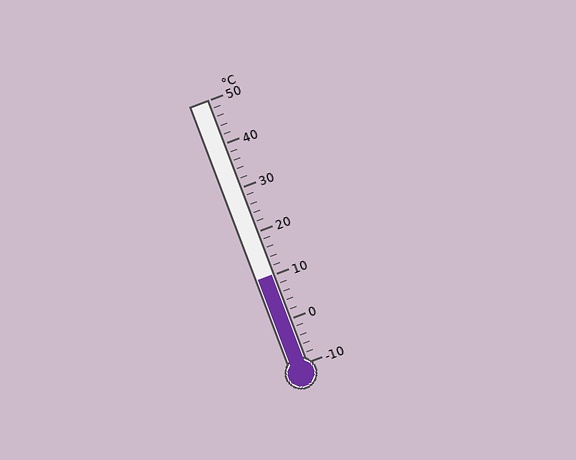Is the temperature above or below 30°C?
The temperature is below 30°C.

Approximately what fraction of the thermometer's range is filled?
The thermometer is filled to approximately 35% of its range.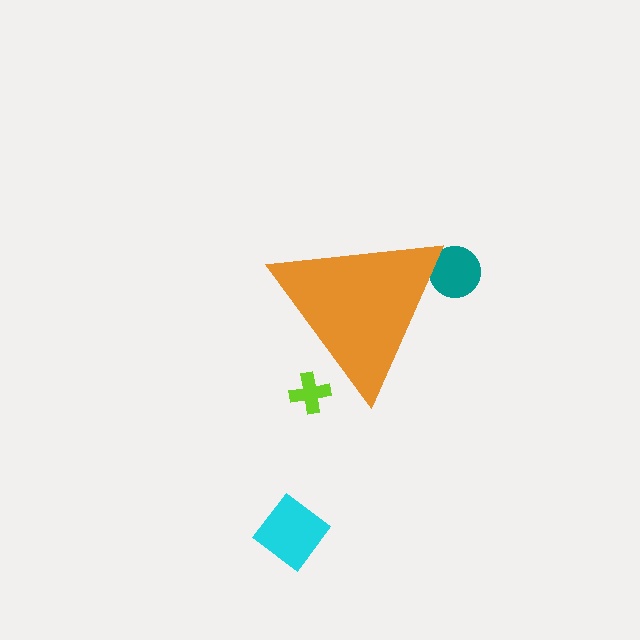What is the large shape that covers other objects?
An orange triangle.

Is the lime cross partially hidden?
Yes, the lime cross is partially hidden behind the orange triangle.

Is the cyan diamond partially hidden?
No, the cyan diamond is fully visible.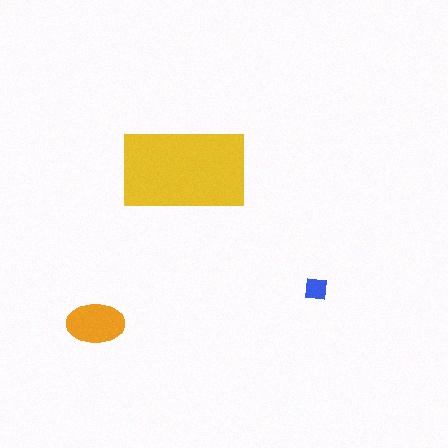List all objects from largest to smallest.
The yellow rectangle, the orange ellipse, the blue square.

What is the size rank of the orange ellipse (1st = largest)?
2nd.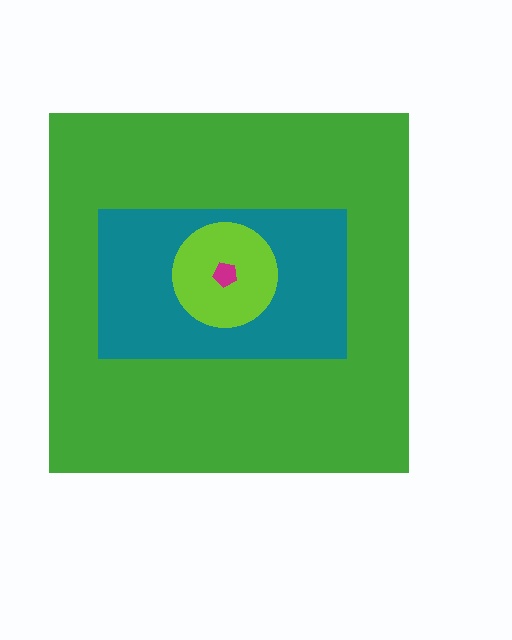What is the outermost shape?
The green square.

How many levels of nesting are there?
4.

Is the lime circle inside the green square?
Yes.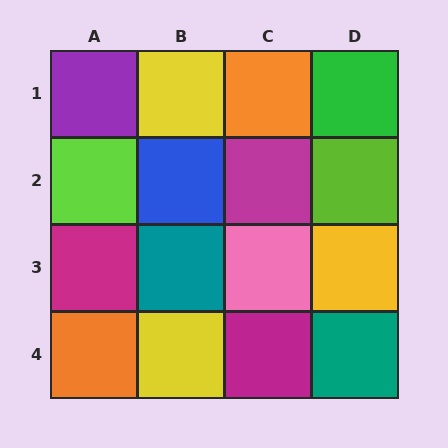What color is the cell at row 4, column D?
Teal.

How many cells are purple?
1 cell is purple.